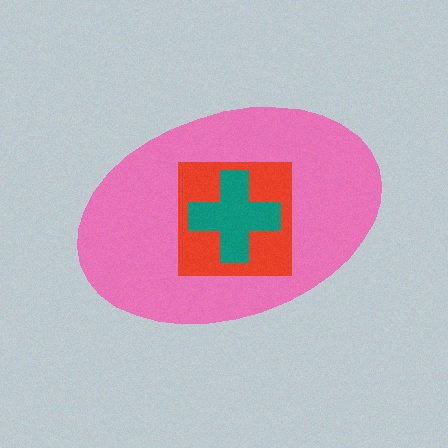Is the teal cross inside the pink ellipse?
Yes.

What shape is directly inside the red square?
The teal cross.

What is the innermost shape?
The teal cross.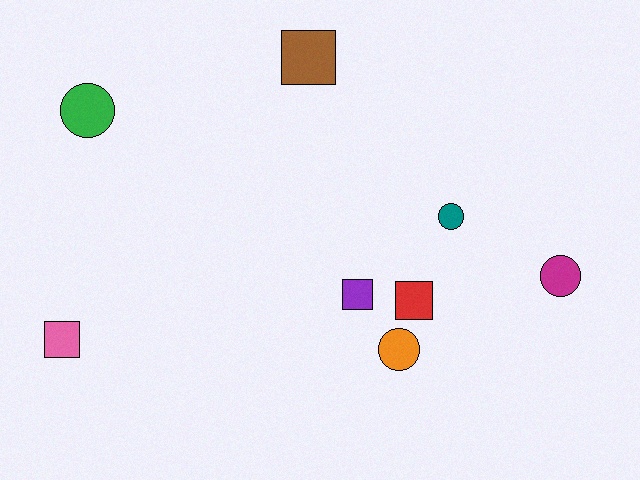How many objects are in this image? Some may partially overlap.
There are 8 objects.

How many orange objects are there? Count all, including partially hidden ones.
There is 1 orange object.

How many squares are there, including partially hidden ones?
There are 4 squares.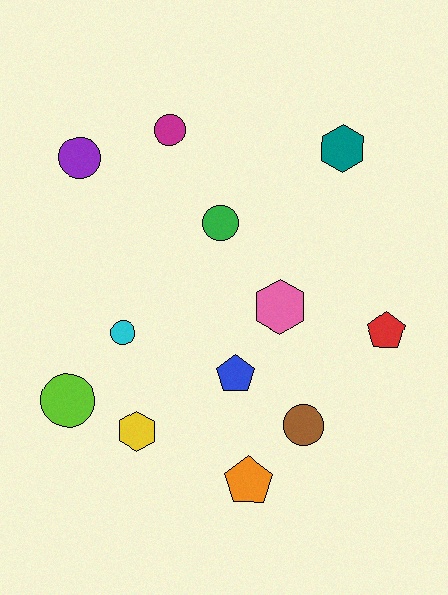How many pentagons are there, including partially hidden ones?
There are 3 pentagons.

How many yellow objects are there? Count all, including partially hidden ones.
There is 1 yellow object.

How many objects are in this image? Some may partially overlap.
There are 12 objects.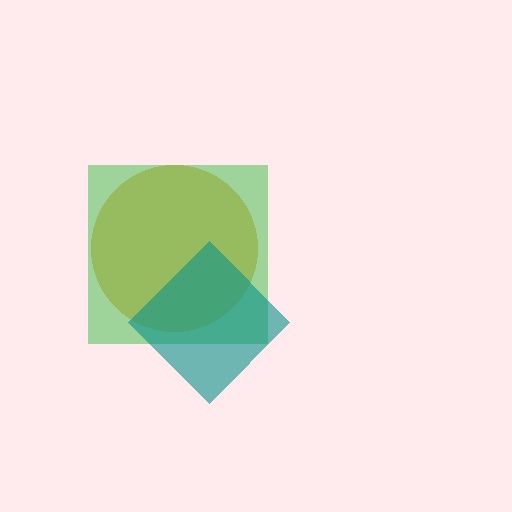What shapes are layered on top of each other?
The layered shapes are: an orange circle, a green square, a teal diamond.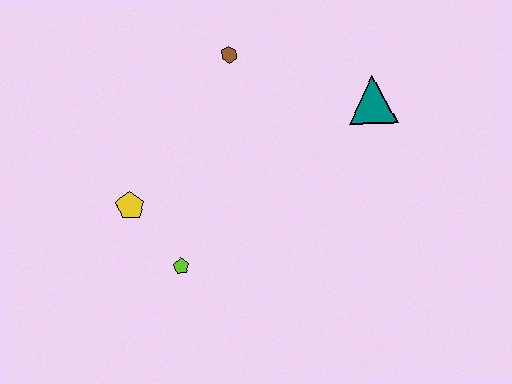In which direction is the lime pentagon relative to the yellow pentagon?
The lime pentagon is below the yellow pentagon.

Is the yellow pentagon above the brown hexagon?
No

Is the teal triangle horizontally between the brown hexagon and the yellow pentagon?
No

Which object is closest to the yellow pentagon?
The lime pentagon is closest to the yellow pentagon.